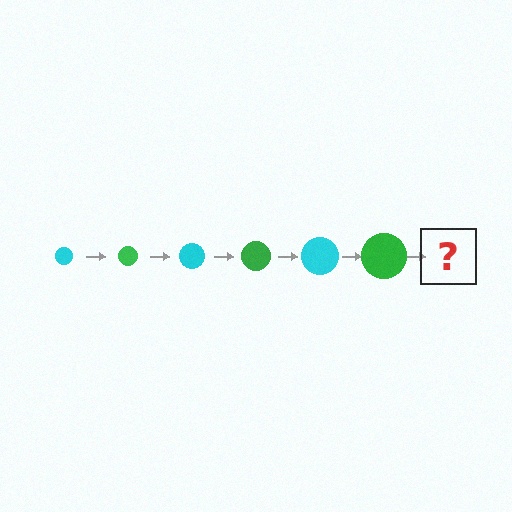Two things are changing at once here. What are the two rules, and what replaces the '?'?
The two rules are that the circle grows larger each step and the color cycles through cyan and green. The '?' should be a cyan circle, larger than the previous one.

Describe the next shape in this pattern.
It should be a cyan circle, larger than the previous one.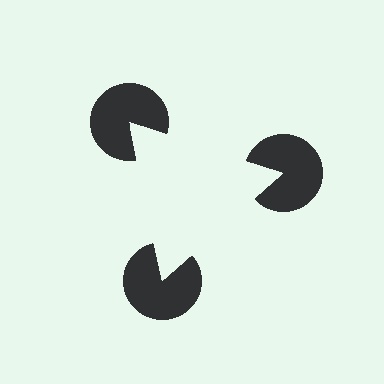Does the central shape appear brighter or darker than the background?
It typically appears slightly brighter than the background, even though no actual brightness change is drawn.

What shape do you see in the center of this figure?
An illusory triangle — its edges are inferred from the aligned wedge cuts in the pac-man discs, not physically drawn.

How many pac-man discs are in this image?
There are 3 — one at each vertex of the illusory triangle.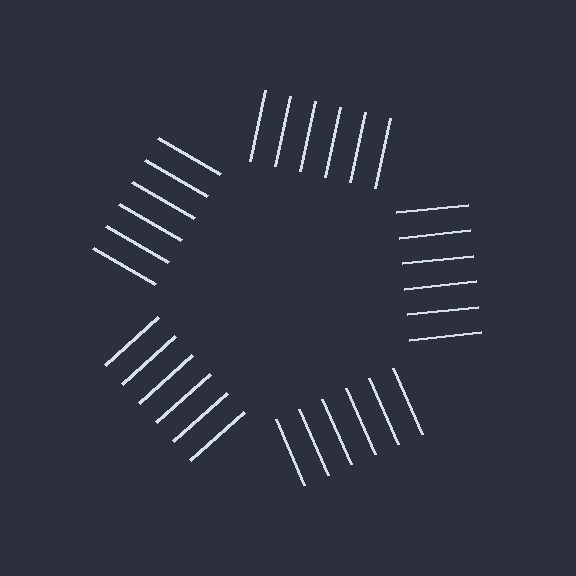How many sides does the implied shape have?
5 sides — the line-ends trace a pentagon.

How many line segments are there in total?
30 — 6 along each of the 5 edges.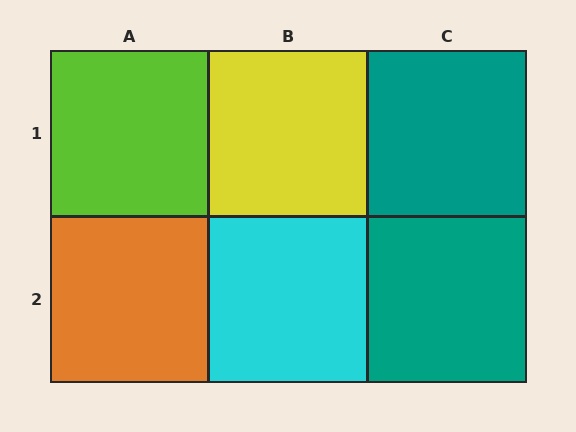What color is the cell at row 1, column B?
Yellow.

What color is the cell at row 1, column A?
Lime.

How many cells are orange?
1 cell is orange.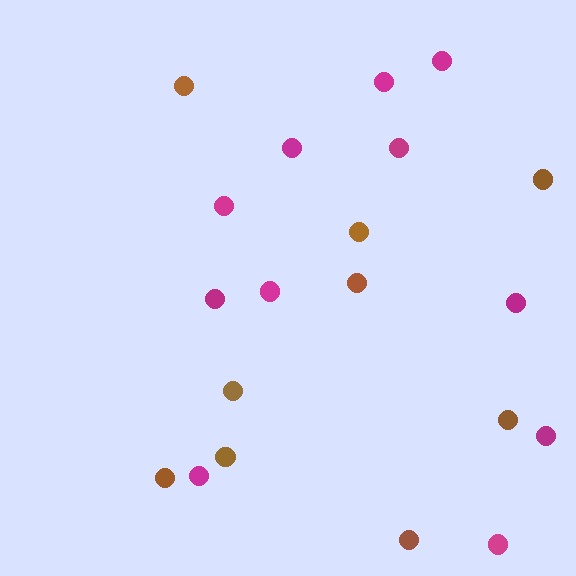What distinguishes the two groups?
There are 2 groups: one group of brown circles (9) and one group of magenta circles (11).